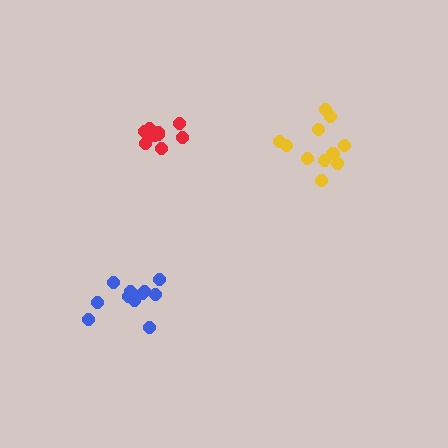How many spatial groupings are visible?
There are 3 spatial groupings.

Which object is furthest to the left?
The blue cluster is leftmost.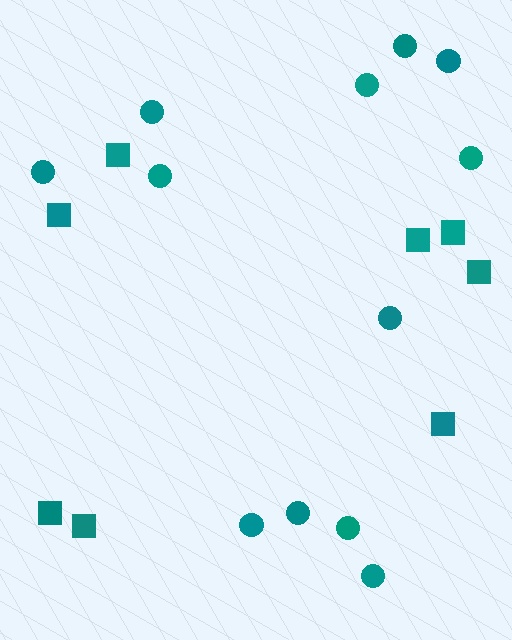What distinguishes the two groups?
There are 2 groups: one group of squares (8) and one group of circles (12).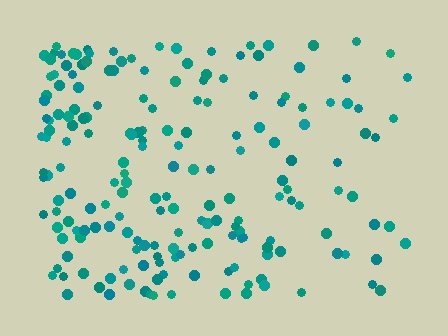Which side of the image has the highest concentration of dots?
The left.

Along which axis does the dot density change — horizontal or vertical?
Horizontal.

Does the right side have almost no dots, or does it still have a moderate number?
Still a moderate number, just noticeably fewer than the left.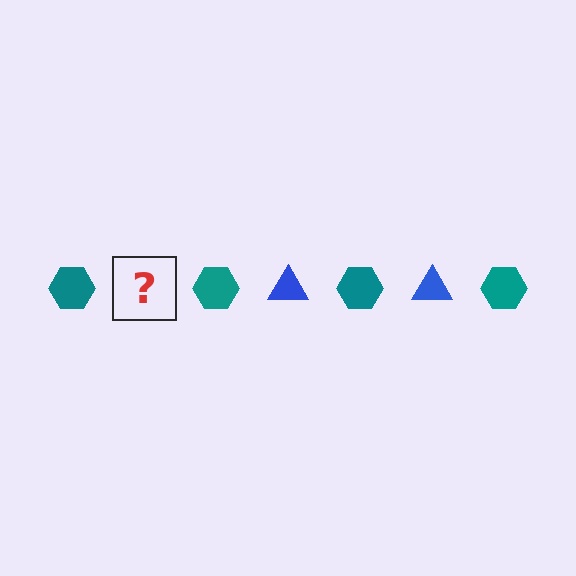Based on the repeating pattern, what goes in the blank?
The blank should be a blue triangle.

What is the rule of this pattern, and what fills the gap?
The rule is that the pattern alternates between teal hexagon and blue triangle. The gap should be filled with a blue triangle.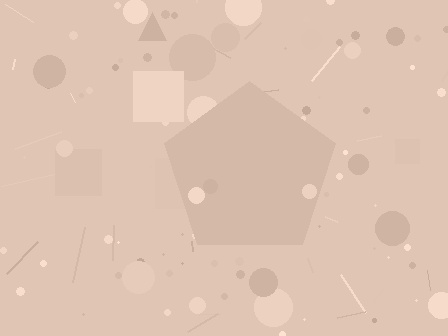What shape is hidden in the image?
A pentagon is hidden in the image.